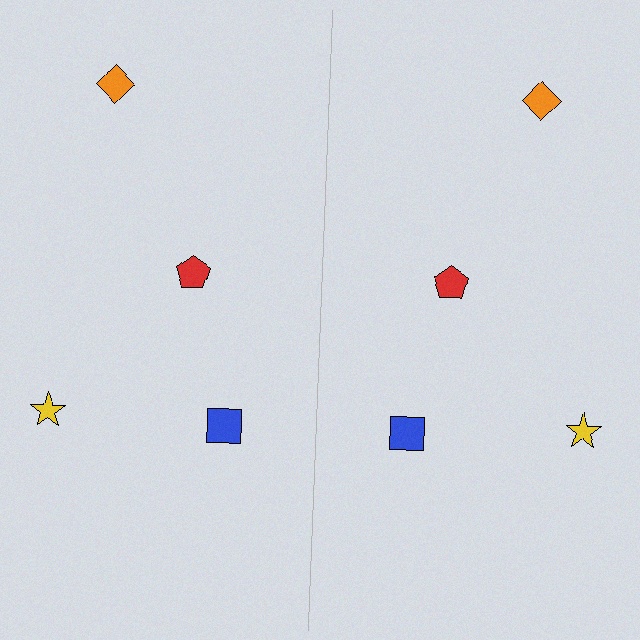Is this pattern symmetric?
Yes, this pattern has bilateral (reflection) symmetry.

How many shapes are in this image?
There are 8 shapes in this image.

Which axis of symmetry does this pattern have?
The pattern has a vertical axis of symmetry running through the center of the image.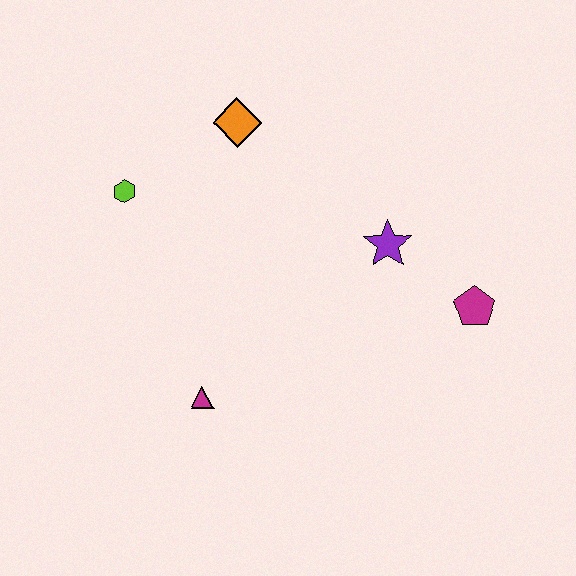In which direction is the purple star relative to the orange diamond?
The purple star is to the right of the orange diamond.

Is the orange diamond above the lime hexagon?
Yes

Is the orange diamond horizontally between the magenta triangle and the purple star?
Yes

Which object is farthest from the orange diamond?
The magenta pentagon is farthest from the orange diamond.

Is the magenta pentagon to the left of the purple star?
No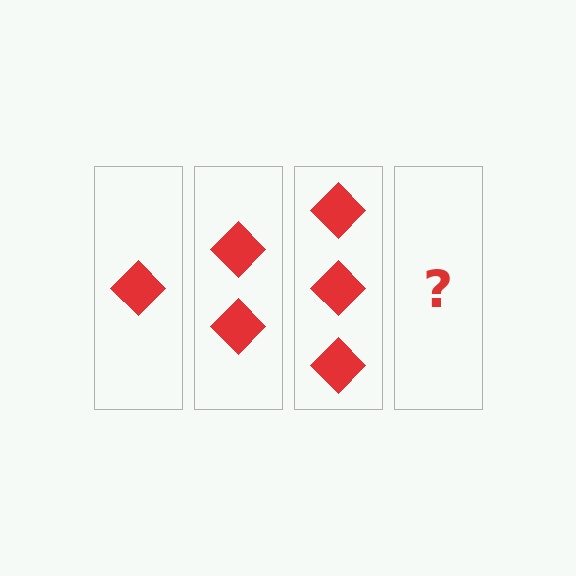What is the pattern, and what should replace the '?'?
The pattern is that each step adds one more diamond. The '?' should be 4 diamonds.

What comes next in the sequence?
The next element should be 4 diamonds.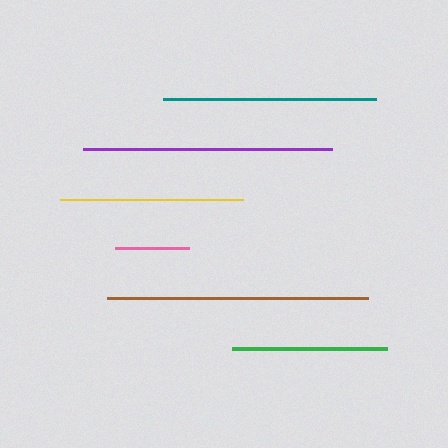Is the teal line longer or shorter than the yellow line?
The teal line is longer than the yellow line.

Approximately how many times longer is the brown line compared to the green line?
The brown line is approximately 1.7 times the length of the green line.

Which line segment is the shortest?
The pink line is the shortest at approximately 73 pixels.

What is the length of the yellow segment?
The yellow segment is approximately 183 pixels long.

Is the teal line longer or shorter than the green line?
The teal line is longer than the green line.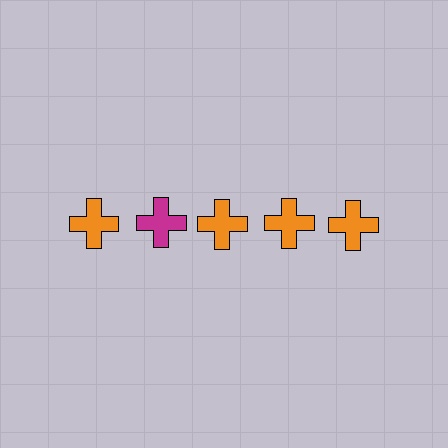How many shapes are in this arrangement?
There are 5 shapes arranged in a grid pattern.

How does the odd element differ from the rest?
It has a different color: magenta instead of orange.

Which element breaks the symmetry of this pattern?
The magenta cross in the top row, second from left column breaks the symmetry. All other shapes are orange crosses.